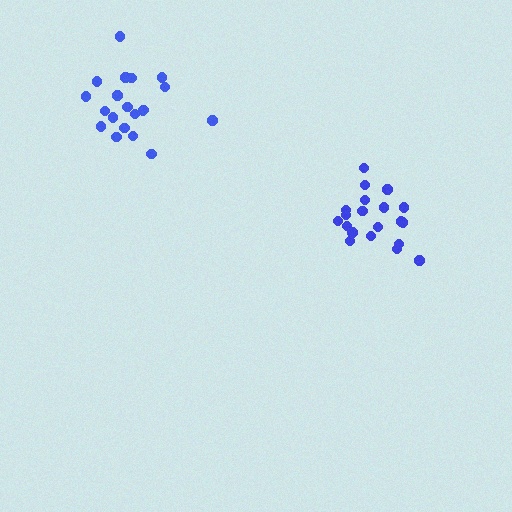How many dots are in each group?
Group 1: 20 dots, Group 2: 20 dots (40 total).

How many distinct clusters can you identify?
There are 2 distinct clusters.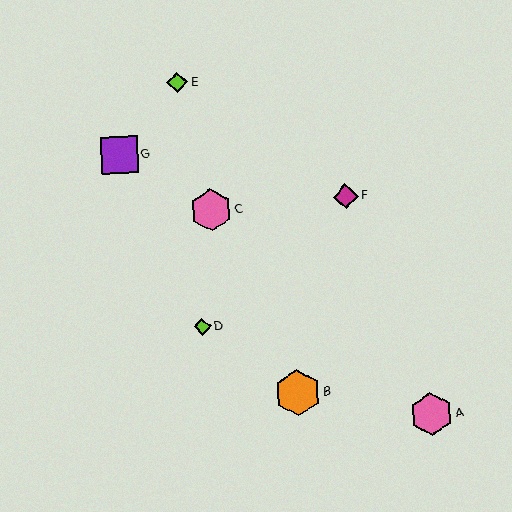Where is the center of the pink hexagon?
The center of the pink hexagon is at (211, 210).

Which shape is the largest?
The orange hexagon (labeled B) is the largest.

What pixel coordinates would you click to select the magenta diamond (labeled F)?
Click at (346, 196) to select the magenta diamond F.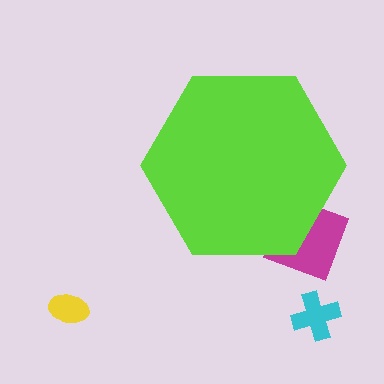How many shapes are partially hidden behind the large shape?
1 shape is partially hidden.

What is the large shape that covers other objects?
A lime hexagon.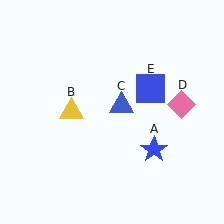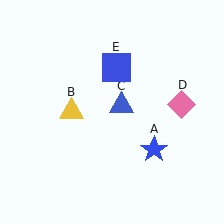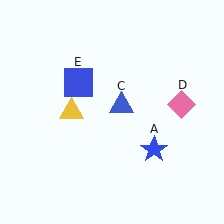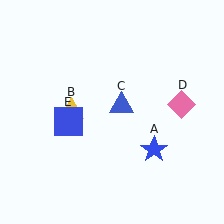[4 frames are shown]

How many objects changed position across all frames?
1 object changed position: blue square (object E).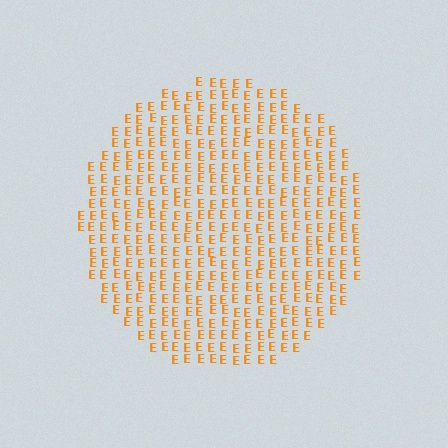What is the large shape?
The large shape is a circle.